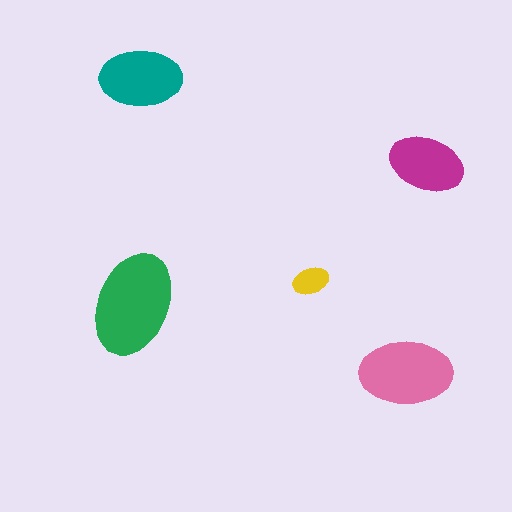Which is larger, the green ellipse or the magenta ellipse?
The green one.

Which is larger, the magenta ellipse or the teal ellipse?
The teal one.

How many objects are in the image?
There are 5 objects in the image.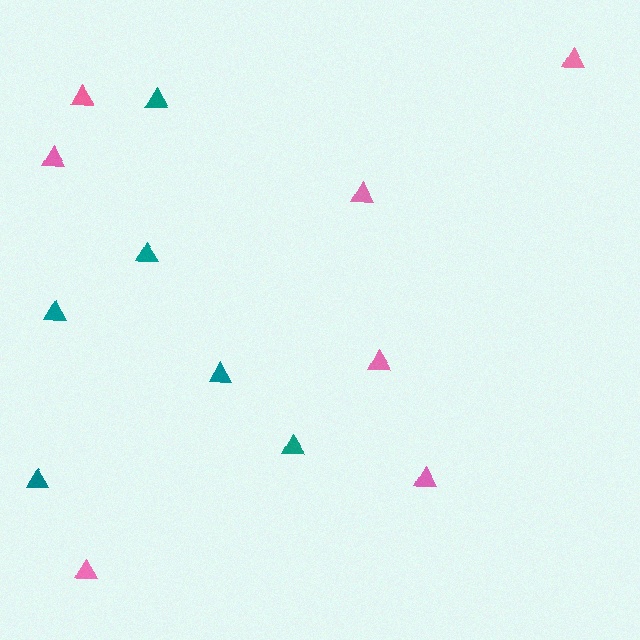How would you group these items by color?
There are 2 groups: one group of pink triangles (7) and one group of teal triangles (6).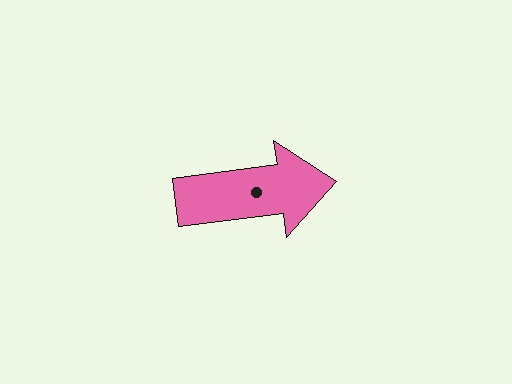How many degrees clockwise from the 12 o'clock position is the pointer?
Approximately 83 degrees.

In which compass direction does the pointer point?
East.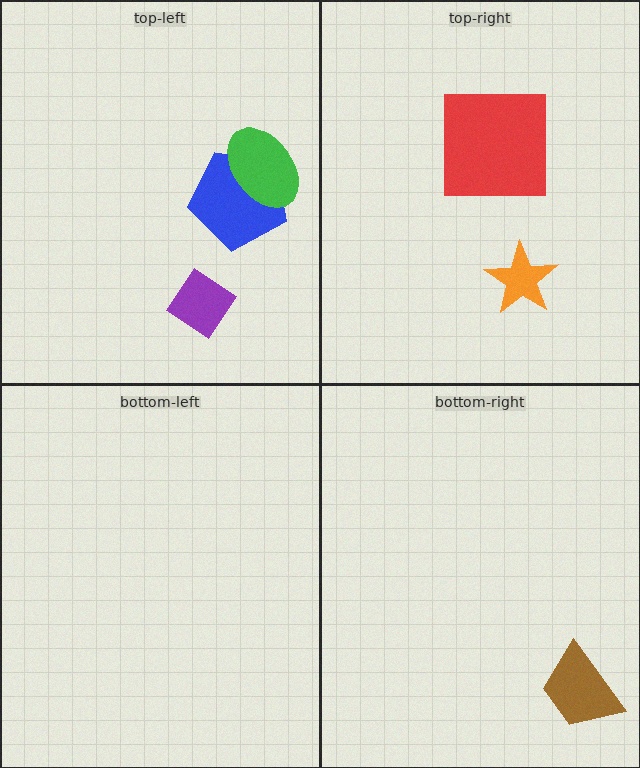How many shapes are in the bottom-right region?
1.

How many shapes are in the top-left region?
3.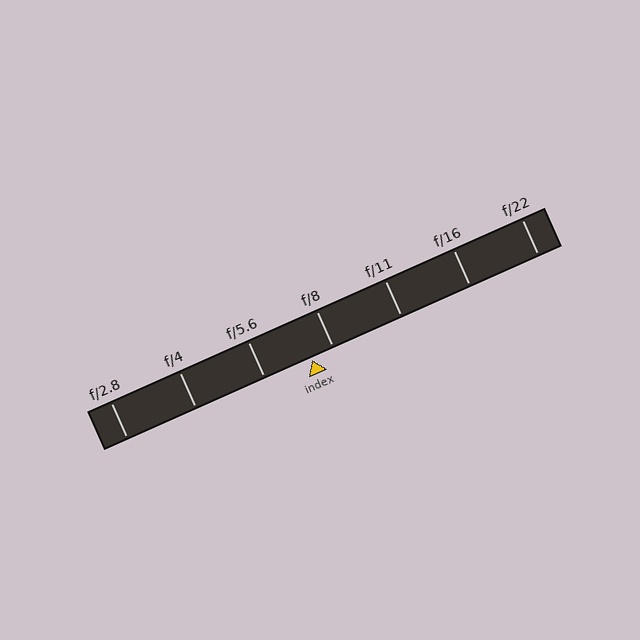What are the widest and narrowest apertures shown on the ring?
The widest aperture shown is f/2.8 and the narrowest is f/22.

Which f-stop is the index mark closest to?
The index mark is closest to f/8.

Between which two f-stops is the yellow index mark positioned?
The index mark is between f/5.6 and f/8.